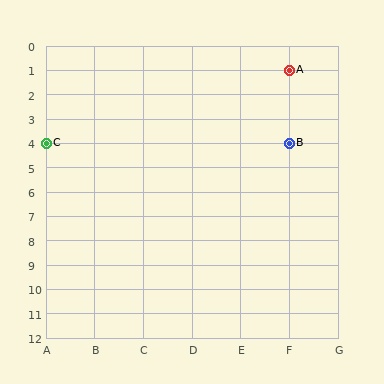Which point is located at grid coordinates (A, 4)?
Point C is at (A, 4).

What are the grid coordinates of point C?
Point C is at grid coordinates (A, 4).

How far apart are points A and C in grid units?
Points A and C are 5 columns and 3 rows apart (about 5.8 grid units diagonally).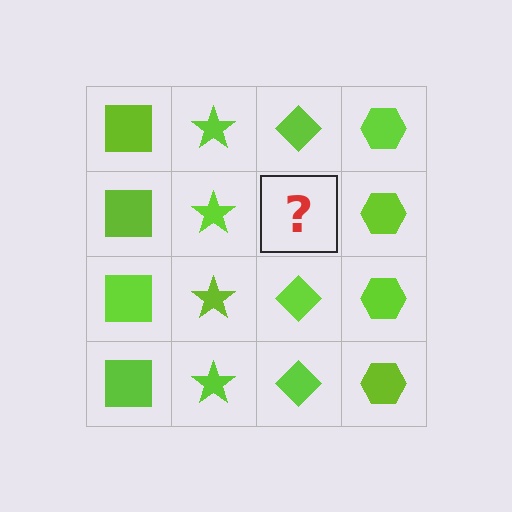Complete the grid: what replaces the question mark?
The question mark should be replaced with a lime diamond.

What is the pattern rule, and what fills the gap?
The rule is that each column has a consistent shape. The gap should be filled with a lime diamond.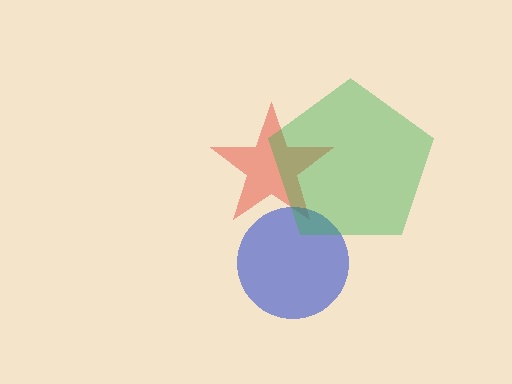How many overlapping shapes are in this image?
There are 3 overlapping shapes in the image.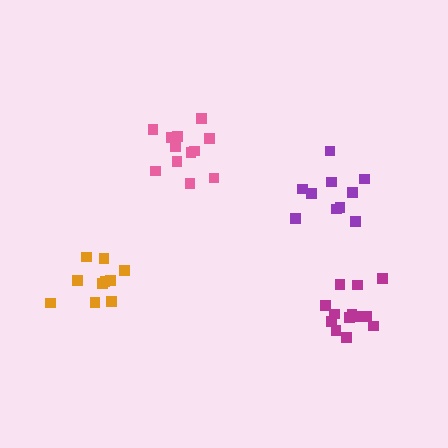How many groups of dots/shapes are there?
There are 4 groups.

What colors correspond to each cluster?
The clusters are colored: purple, magenta, pink, orange.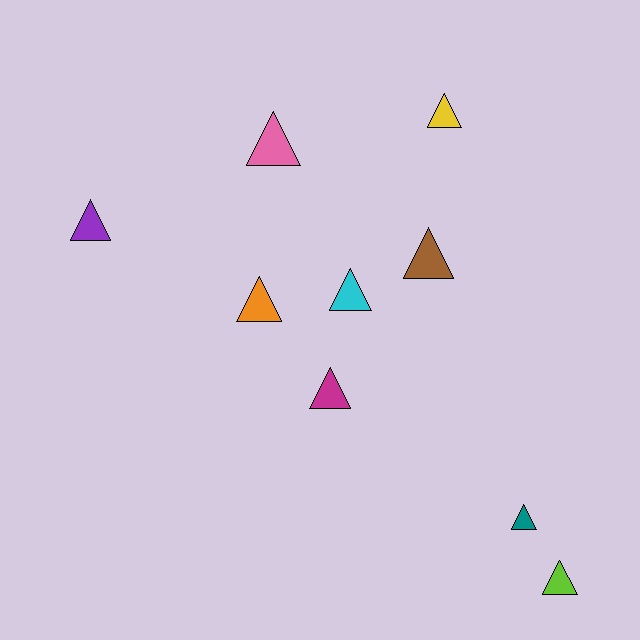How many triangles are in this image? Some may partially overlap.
There are 9 triangles.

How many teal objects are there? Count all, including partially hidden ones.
There is 1 teal object.